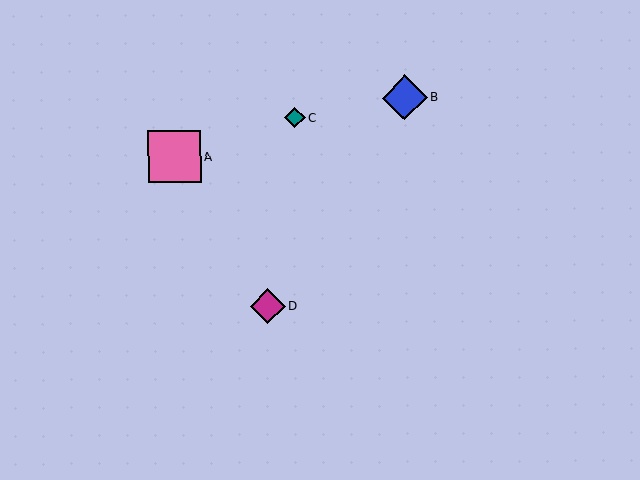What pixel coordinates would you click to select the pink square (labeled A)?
Click at (174, 157) to select the pink square A.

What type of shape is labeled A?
Shape A is a pink square.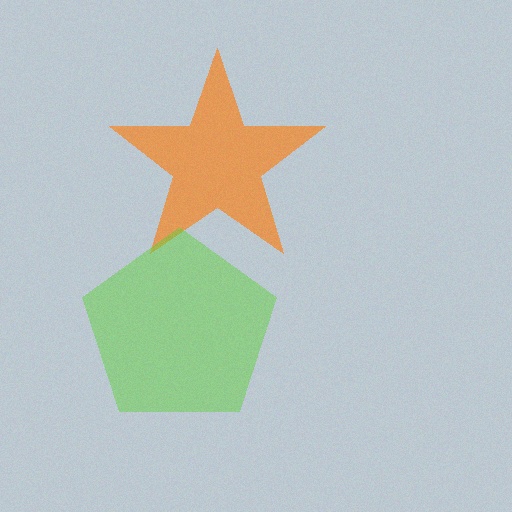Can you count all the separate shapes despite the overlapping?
Yes, there are 2 separate shapes.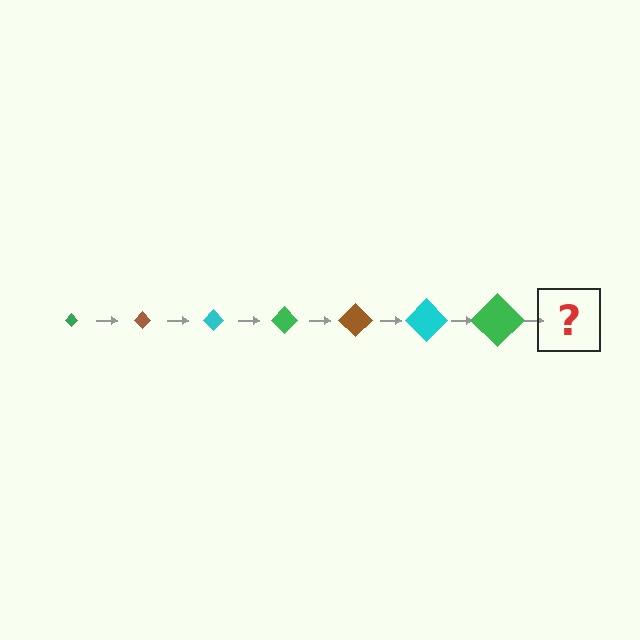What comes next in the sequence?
The next element should be a brown diamond, larger than the previous one.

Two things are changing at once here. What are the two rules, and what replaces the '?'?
The two rules are that the diamond grows larger each step and the color cycles through green, brown, and cyan. The '?' should be a brown diamond, larger than the previous one.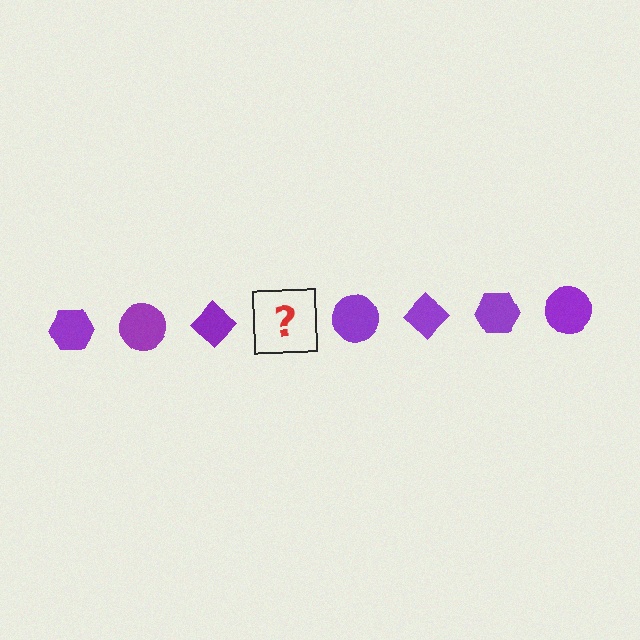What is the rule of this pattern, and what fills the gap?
The rule is that the pattern cycles through hexagon, circle, diamond shapes in purple. The gap should be filled with a purple hexagon.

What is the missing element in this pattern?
The missing element is a purple hexagon.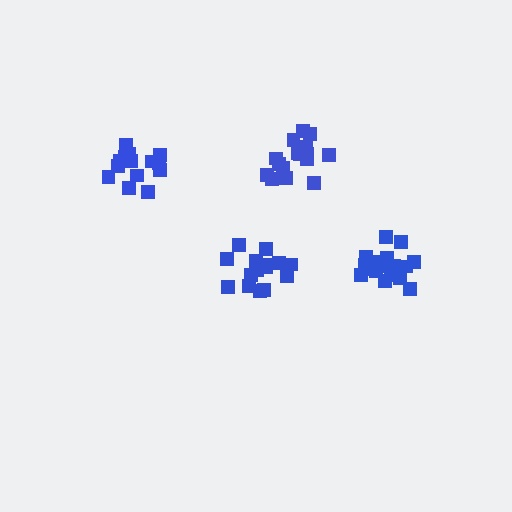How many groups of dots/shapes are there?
There are 4 groups.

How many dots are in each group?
Group 1: 15 dots, Group 2: 18 dots, Group 3: 16 dots, Group 4: 15 dots (64 total).